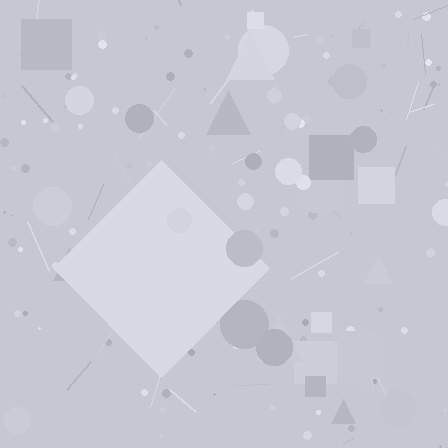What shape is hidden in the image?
A diamond is hidden in the image.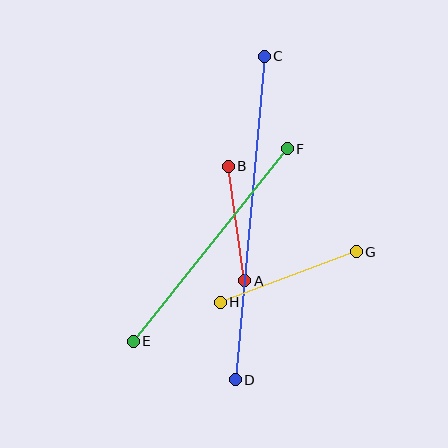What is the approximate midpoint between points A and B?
The midpoint is at approximately (237, 224) pixels.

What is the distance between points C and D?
The distance is approximately 325 pixels.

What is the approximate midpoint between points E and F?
The midpoint is at approximately (210, 245) pixels.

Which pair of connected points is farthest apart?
Points C and D are farthest apart.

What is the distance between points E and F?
The distance is approximately 247 pixels.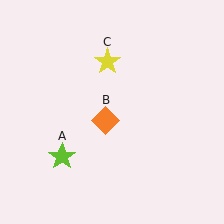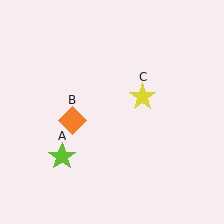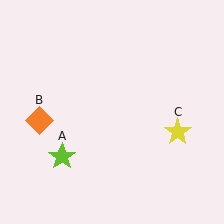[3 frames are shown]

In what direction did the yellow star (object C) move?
The yellow star (object C) moved down and to the right.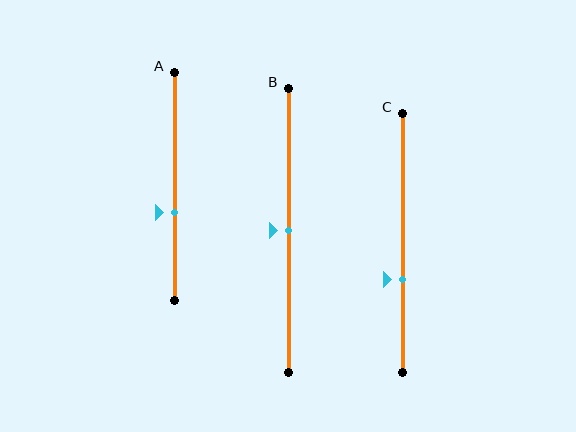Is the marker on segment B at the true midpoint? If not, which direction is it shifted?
Yes, the marker on segment B is at the true midpoint.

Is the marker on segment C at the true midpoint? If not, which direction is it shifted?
No, the marker on segment C is shifted downward by about 14% of the segment length.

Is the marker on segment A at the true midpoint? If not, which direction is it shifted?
No, the marker on segment A is shifted downward by about 11% of the segment length.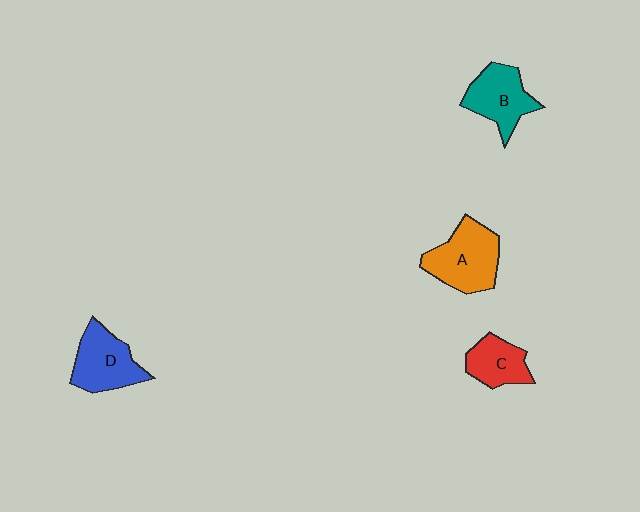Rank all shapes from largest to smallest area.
From largest to smallest: A (orange), D (blue), B (teal), C (red).